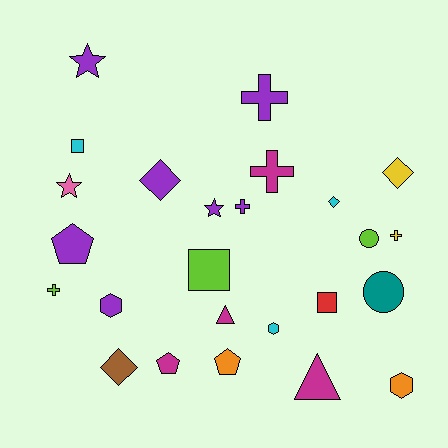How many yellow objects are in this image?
There are 2 yellow objects.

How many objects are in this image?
There are 25 objects.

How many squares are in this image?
There are 3 squares.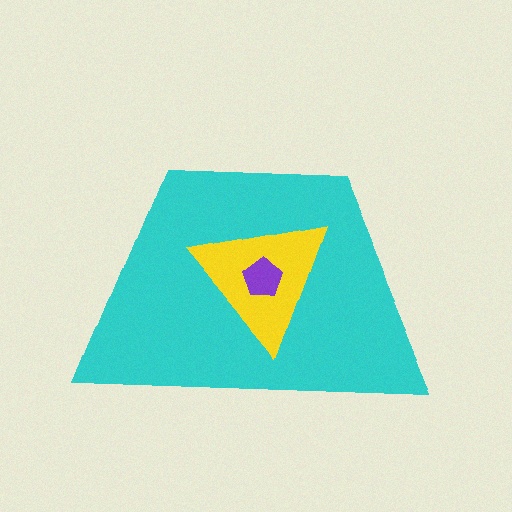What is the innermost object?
The purple pentagon.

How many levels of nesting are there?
3.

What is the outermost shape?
The cyan trapezoid.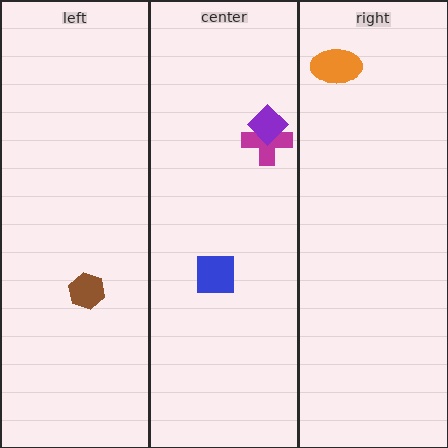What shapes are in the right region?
The orange ellipse.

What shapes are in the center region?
The magenta cross, the blue square, the purple diamond.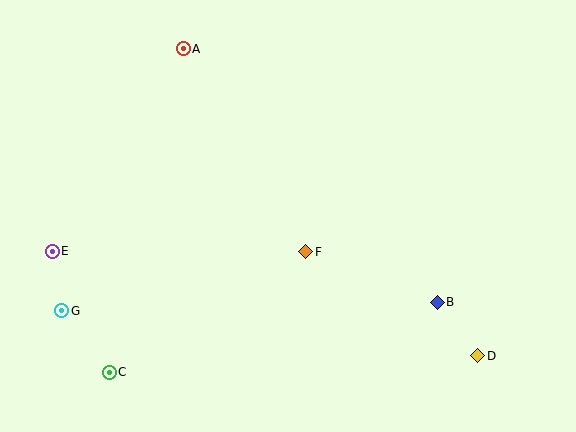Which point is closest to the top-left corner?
Point A is closest to the top-left corner.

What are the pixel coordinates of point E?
Point E is at (52, 251).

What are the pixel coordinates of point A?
Point A is at (183, 49).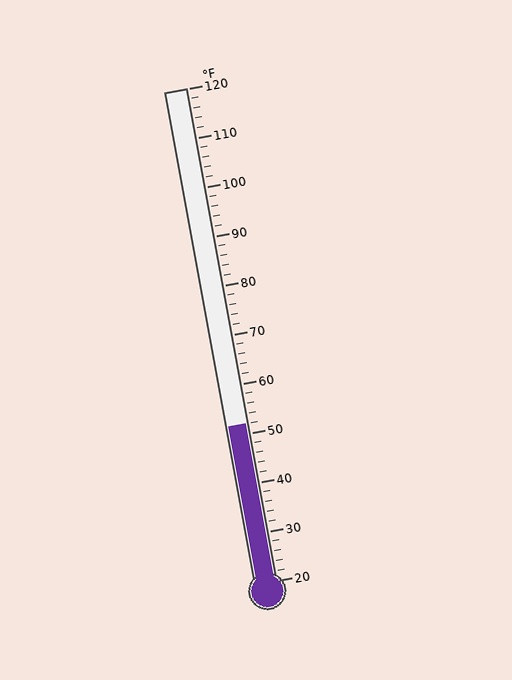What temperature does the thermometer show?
The thermometer shows approximately 52°F.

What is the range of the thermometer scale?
The thermometer scale ranges from 20°F to 120°F.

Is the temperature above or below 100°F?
The temperature is below 100°F.